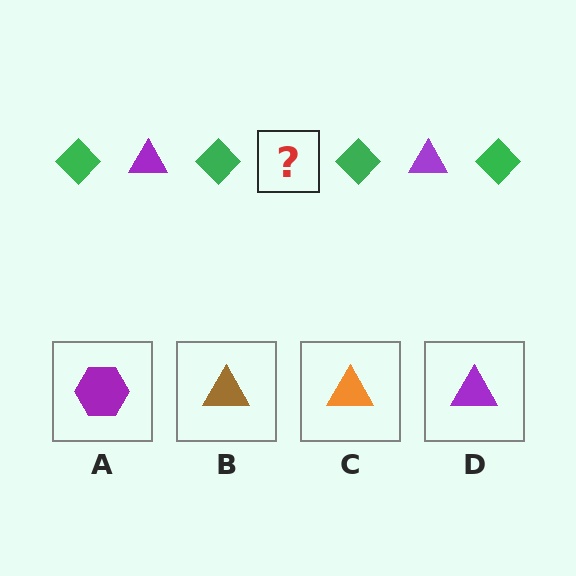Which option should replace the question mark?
Option D.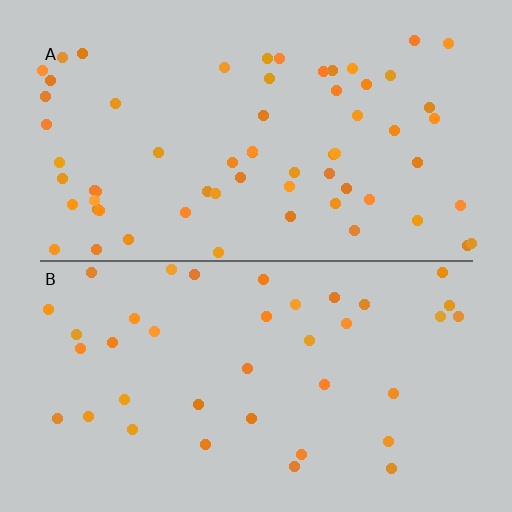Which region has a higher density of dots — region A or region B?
A (the top).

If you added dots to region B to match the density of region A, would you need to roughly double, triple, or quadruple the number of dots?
Approximately double.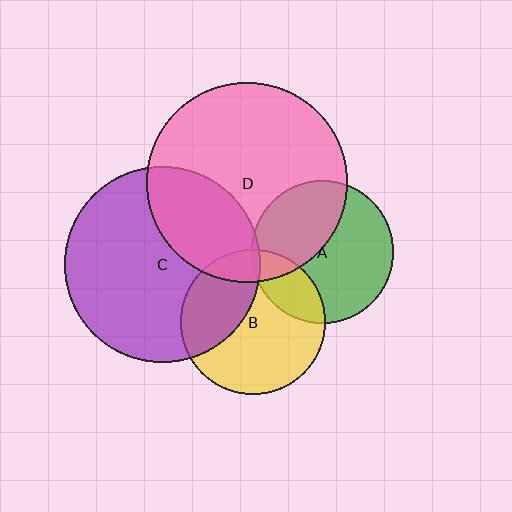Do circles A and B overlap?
Yes.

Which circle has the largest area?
Circle D (pink).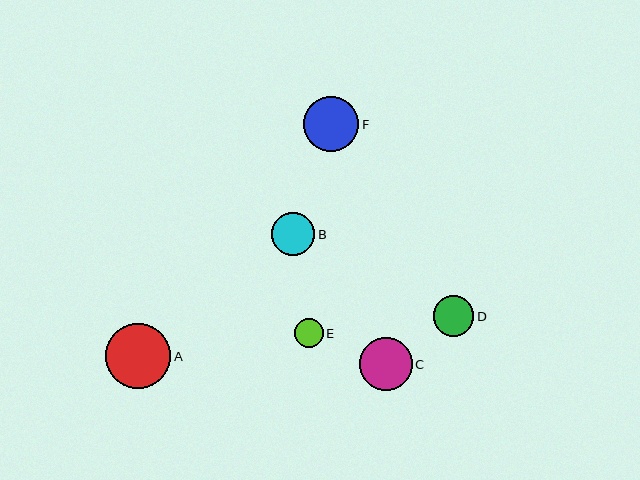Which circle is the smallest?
Circle E is the smallest with a size of approximately 29 pixels.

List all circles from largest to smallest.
From largest to smallest: A, F, C, B, D, E.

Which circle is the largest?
Circle A is the largest with a size of approximately 65 pixels.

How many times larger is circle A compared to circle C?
Circle A is approximately 1.2 times the size of circle C.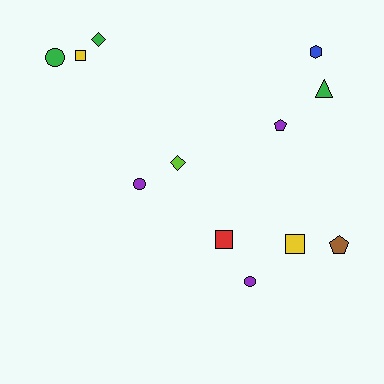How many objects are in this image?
There are 12 objects.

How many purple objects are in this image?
There are 3 purple objects.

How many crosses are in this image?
There are no crosses.